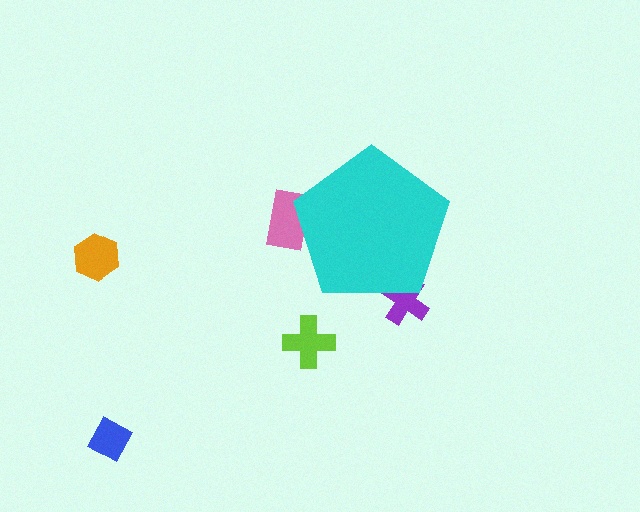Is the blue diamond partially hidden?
No, the blue diamond is fully visible.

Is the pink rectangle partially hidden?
Yes, the pink rectangle is partially hidden behind the cyan pentagon.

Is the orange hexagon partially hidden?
No, the orange hexagon is fully visible.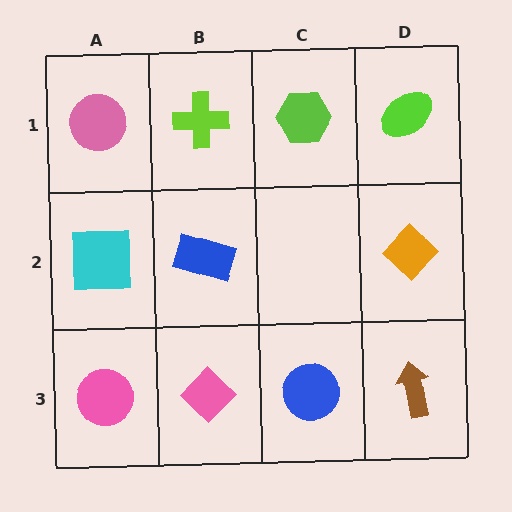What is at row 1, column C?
A lime hexagon.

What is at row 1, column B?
A lime cross.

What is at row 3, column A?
A pink circle.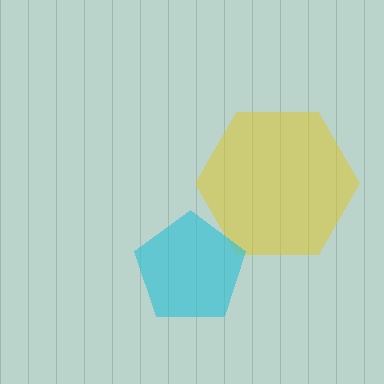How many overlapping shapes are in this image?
There are 2 overlapping shapes in the image.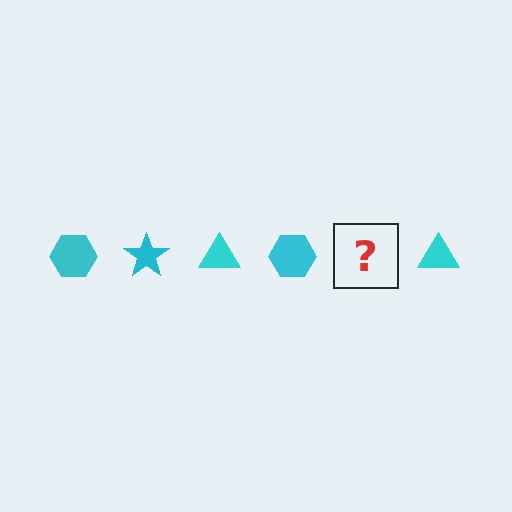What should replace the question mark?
The question mark should be replaced with a cyan star.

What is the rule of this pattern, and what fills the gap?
The rule is that the pattern cycles through hexagon, star, triangle shapes in cyan. The gap should be filled with a cyan star.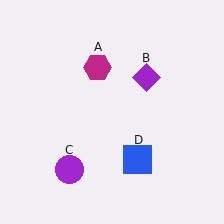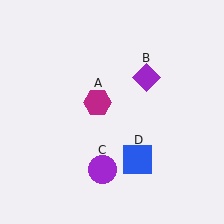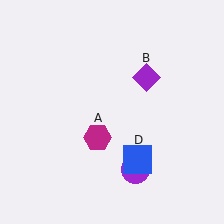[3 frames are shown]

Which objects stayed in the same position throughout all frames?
Purple diamond (object B) and blue square (object D) remained stationary.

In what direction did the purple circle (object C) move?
The purple circle (object C) moved right.